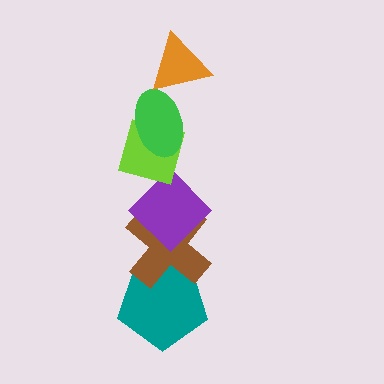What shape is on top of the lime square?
The green ellipse is on top of the lime square.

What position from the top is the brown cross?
The brown cross is 5th from the top.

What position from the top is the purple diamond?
The purple diamond is 4th from the top.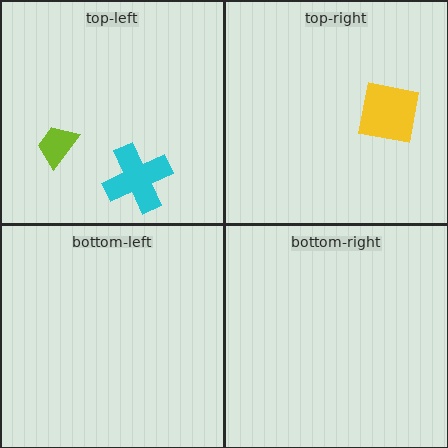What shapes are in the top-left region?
The cyan cross, the lime trapezoid.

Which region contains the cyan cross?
The top-left region.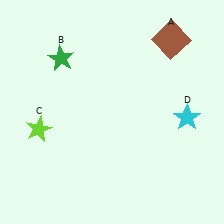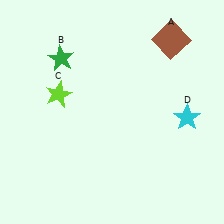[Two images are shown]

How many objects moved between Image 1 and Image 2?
1 object moved between the two images.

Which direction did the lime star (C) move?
The lime star (C) moved up.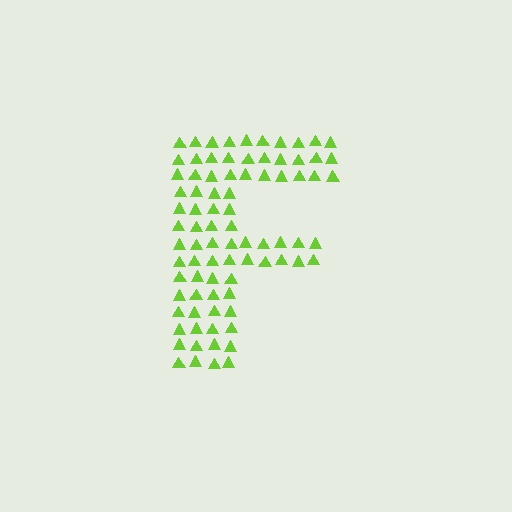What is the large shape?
The large shape is the letter F.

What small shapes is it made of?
It is made of small triangles.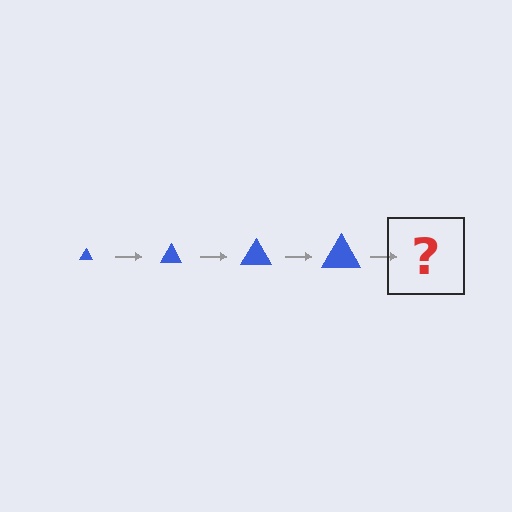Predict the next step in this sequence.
The next step is a blue triangle, larger than the previous one.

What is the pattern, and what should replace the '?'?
The pattern is that the triangle gets progressively larger each step. The '?' should be a blue triangle, larger than the previous one.